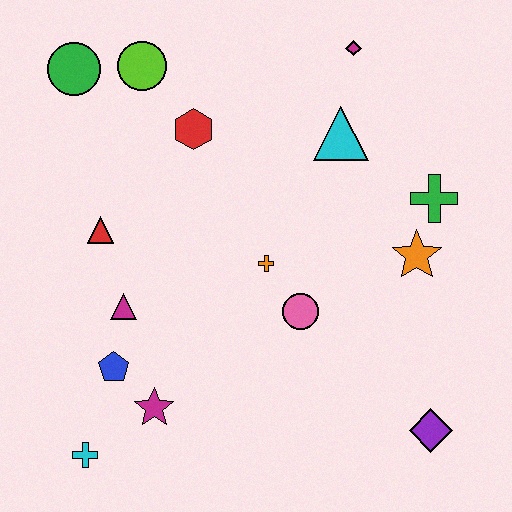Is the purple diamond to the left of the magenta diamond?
No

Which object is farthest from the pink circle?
The green circle is farthest from the pink circle.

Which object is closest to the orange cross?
The pink circle is closest to the orange cross.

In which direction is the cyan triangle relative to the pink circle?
The cyan triangle is above the pink circle.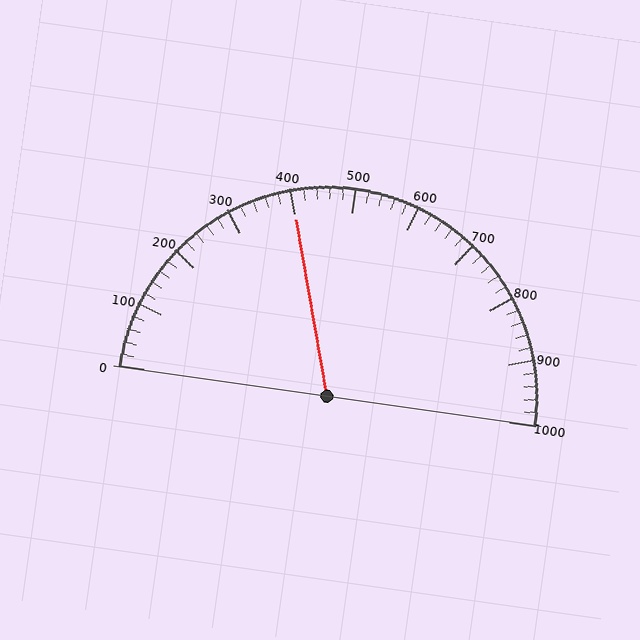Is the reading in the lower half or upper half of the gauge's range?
The reading is in the lower half of the range (0 to 1000).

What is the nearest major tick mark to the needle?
The nearest major tick mark is 400.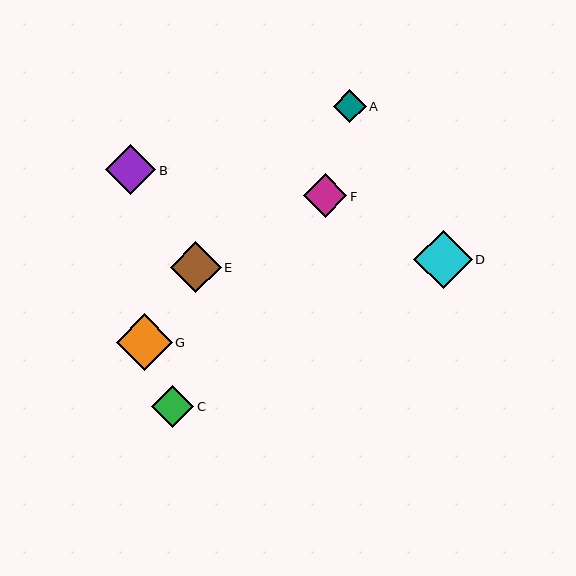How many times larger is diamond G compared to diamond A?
Diamond G is approximately 1.7 times the size of diamond A.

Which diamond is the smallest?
Diamond A is the smallest with a size of approximately 33 pixels.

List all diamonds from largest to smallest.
From largest to smallest: D, G, E, B, F, C, A.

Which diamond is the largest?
Diamond D is the largest with a size of approximately 58 pixels.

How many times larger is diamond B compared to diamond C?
Diamond B is approximately 1.2 times the size of diamond C.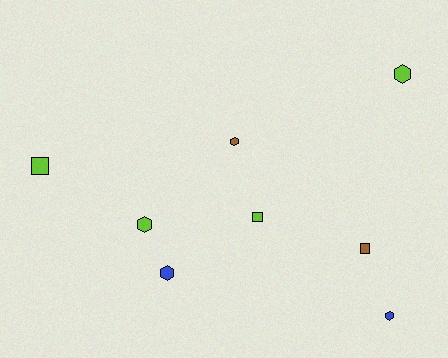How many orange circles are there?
There are no orange circles.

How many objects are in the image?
There are 8 objects.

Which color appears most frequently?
Lime, with 4 objects.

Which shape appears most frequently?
Hexagon, with 5 objects.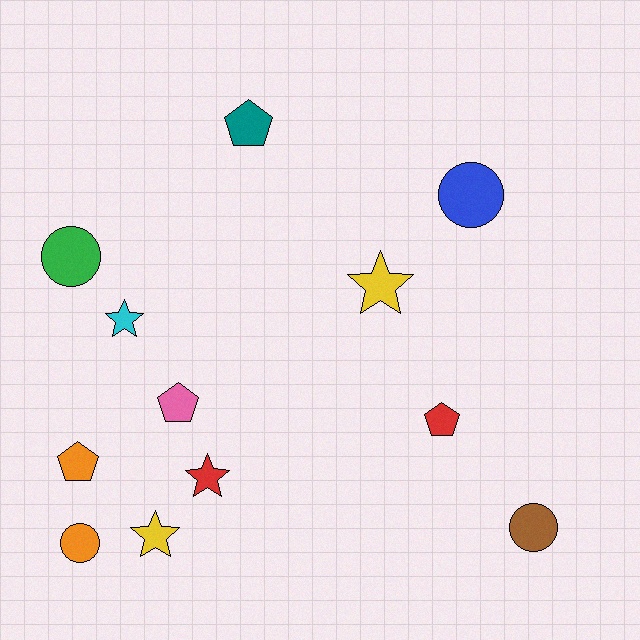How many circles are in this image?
There are 4 circles.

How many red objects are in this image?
There are 2 red objects.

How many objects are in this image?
There are 12 objects.